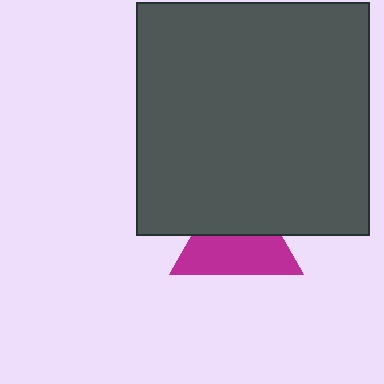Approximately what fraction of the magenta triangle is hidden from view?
Roughly 44% of the magenta triangle is hidden behind the dark gray square.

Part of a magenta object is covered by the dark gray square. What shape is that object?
It is a triangle.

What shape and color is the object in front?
The object in front is a dark gray square.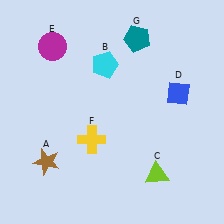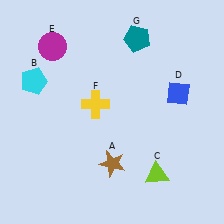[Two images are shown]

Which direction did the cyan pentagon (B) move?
The cyan pentagon (B) moved left.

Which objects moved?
The objects that moved are: the brown star (A), the cyan pentagon (B), the yellow cross (F).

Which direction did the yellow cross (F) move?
The yellow cross (F) moved up.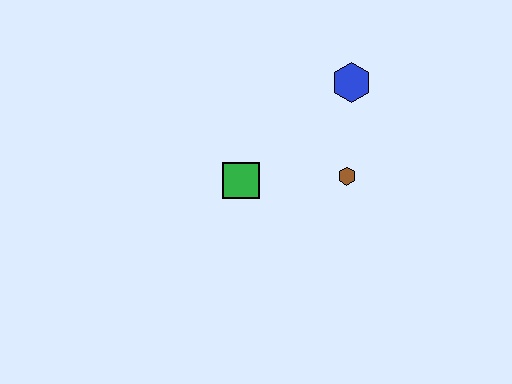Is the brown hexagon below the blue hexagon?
Yes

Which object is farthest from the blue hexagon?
The green square is farthest from the blue hexagon.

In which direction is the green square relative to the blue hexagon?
The green square is to the left of the blue hexagon.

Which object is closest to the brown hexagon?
The blue hexagon is closest to the brown hexagon.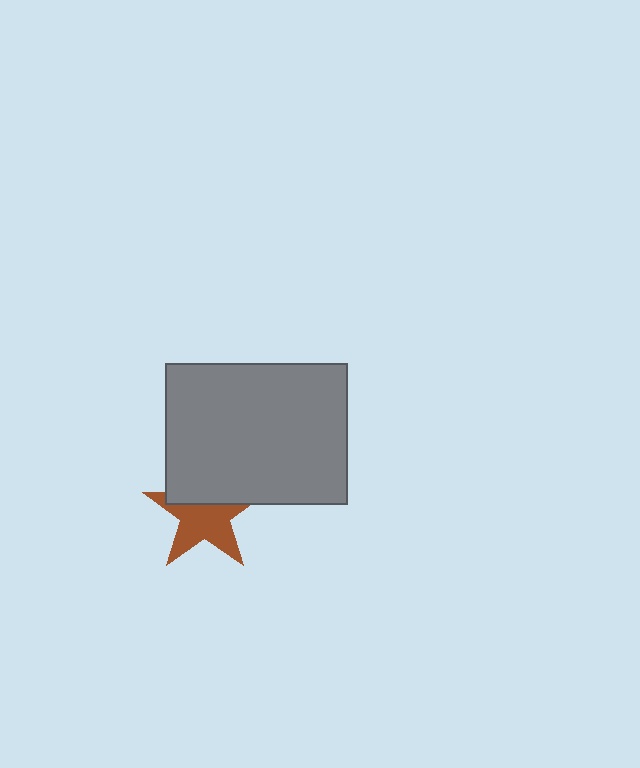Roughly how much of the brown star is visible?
About half of it is visible (roughly 60%).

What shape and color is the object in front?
The object in front is a gray rectangle.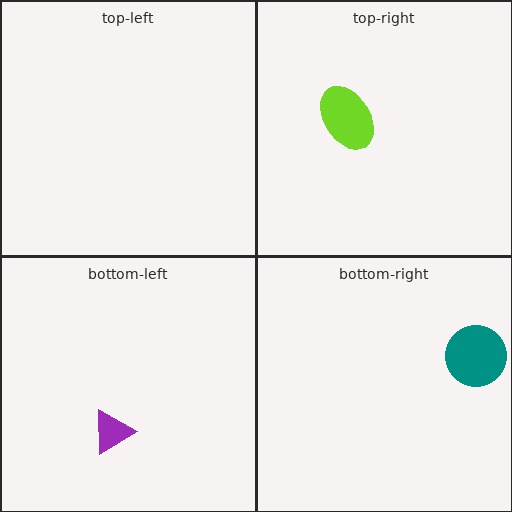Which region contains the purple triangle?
The bottom-left region.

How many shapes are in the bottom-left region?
1.